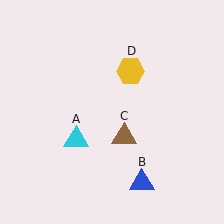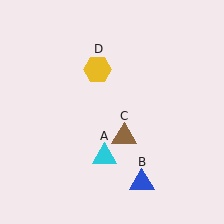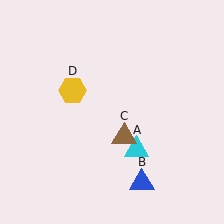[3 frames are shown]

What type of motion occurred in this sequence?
The cyan triangle (object A), yellow hexagon (object D) rotated counterclockwise around the center of the scene.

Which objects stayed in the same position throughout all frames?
Blue triangle (object B) and brown triangle (object C) remained stationary.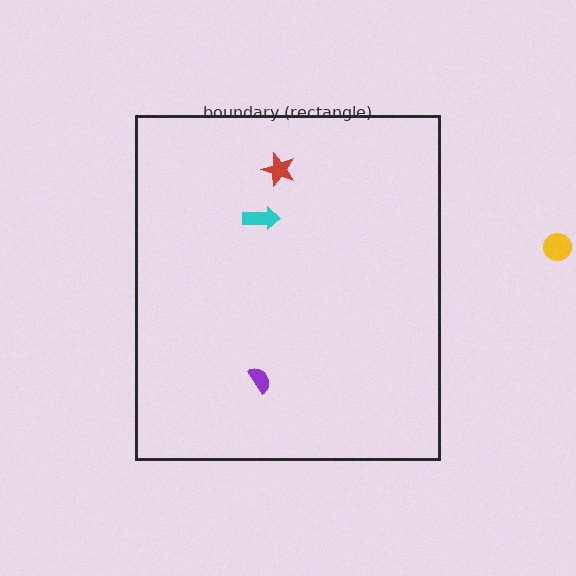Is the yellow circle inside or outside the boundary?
Outside.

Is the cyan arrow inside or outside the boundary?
Inside.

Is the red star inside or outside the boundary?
Inside.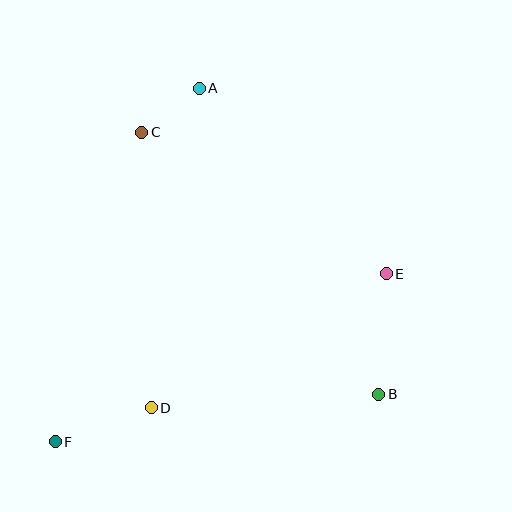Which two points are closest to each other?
Points A and C are closest to each other.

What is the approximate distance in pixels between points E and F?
The distance between E and F is approximately 371 pixels.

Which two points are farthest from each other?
Points A and F are farthest from each other.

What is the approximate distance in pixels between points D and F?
The distance between D and F is approximately 102 pixels.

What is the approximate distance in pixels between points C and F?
The distance between C and F is approximately 321 pixels.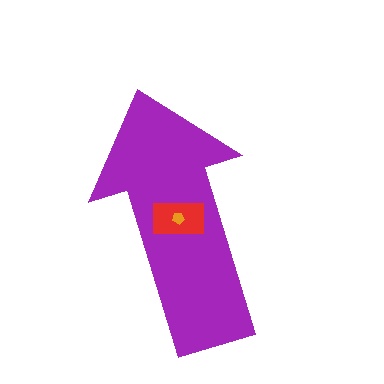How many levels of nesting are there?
3.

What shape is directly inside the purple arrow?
The red rectangle.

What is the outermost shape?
The purple arrow.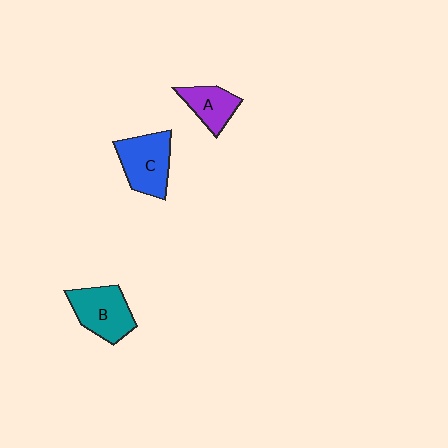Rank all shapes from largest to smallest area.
From largest to smallest: C (blue), B (teal), A (purple).